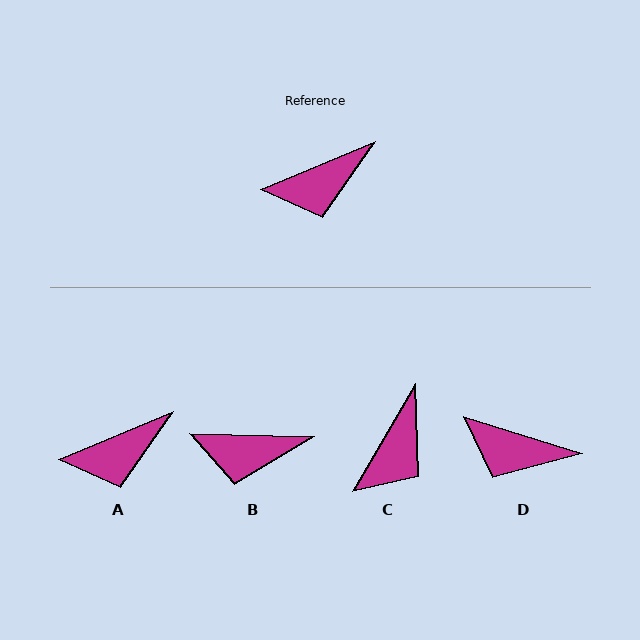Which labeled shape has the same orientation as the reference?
A.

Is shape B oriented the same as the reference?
No, it is off by about 24 degrees.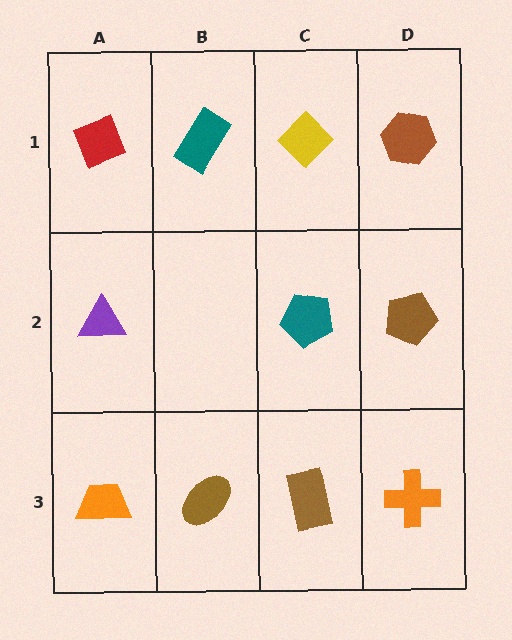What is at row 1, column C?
A yellow diamond.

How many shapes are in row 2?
3 shapes.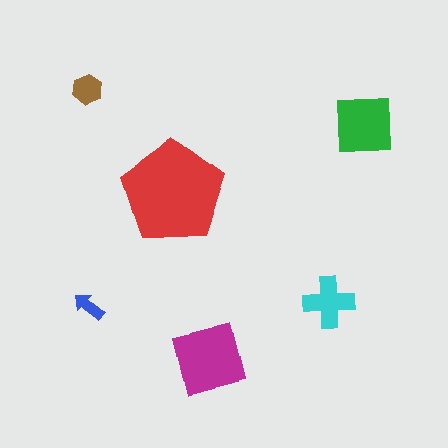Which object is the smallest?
The blue arrow.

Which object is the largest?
The red pentagon.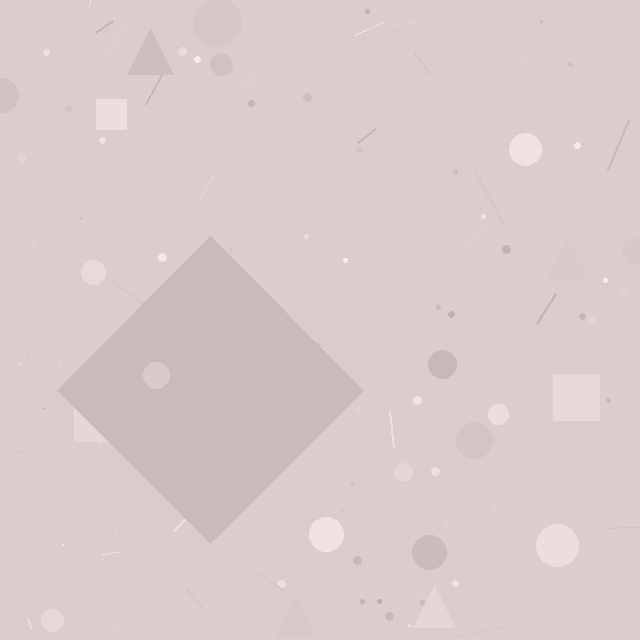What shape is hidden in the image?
A diamond is hidden in the image.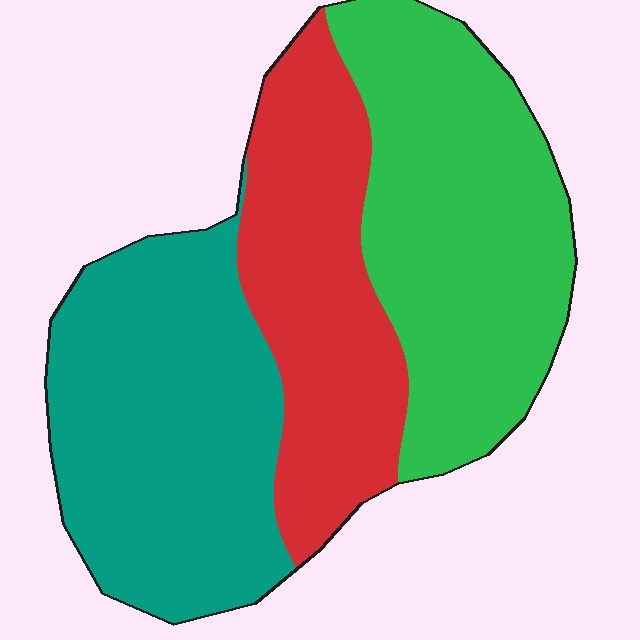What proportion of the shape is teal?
Teal takes up about three eighths (3/8) of the shape.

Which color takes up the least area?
Red, at roughly 30%.